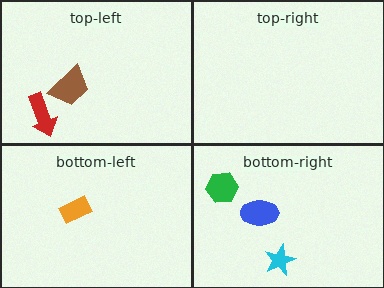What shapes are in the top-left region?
The brown trapezoid, the red arrow.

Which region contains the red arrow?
The top-left region.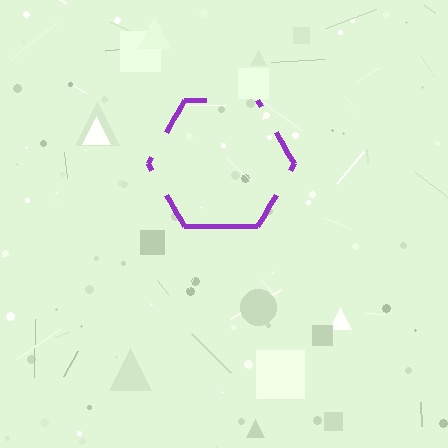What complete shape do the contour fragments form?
The contour fragments form a hexagon.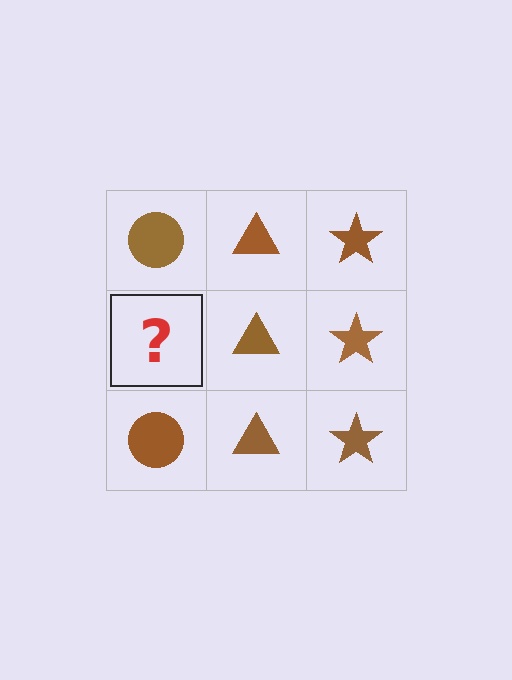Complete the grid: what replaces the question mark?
The question mark should be replaced with a brown circle.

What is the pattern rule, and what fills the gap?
The rule is that each column has a consistent shape. The gap should be filled with a brown circle.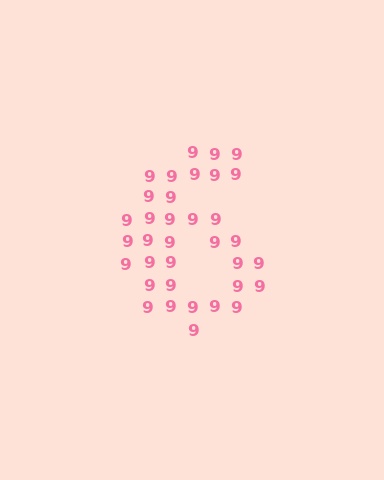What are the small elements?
The small elements are digit 9's.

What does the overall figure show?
The overall figure shows the digit 6.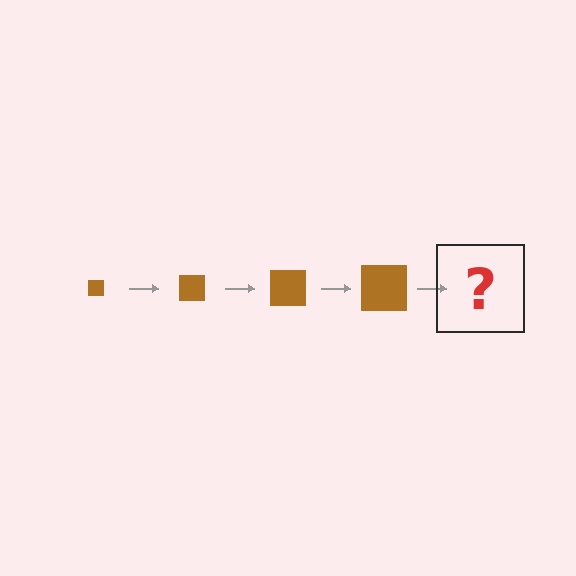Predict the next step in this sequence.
The next step is a brown square, larger than the previous one.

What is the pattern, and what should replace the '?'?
The pattern is that the square gets progressively larger each step. The '?' should be a brown square, larger than the previous one.